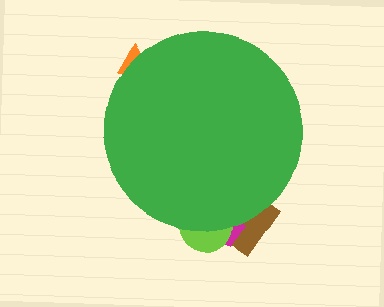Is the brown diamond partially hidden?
Yes, the brown diamond is partially hidden behind the green circle.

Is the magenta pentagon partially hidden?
Yes, the magenta pentagon is partially hidden behind the green circle.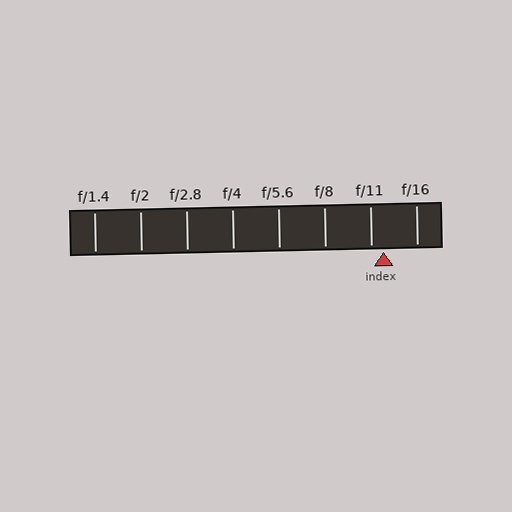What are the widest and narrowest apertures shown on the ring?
The widest aperture shown is f/1.4 and the narrowest is f/16.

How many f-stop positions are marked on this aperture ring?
There are 8 f-stop positions marked.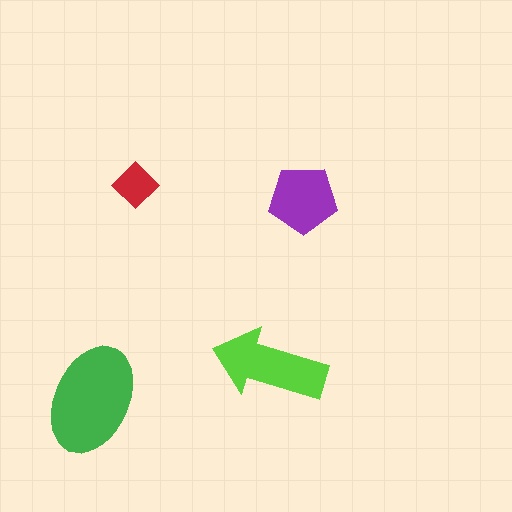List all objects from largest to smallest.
The green ellipse, the lime arrow, the purple pentagon, the red diamond.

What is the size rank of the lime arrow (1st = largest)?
2nd.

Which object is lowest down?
The green ellipse is bottommost.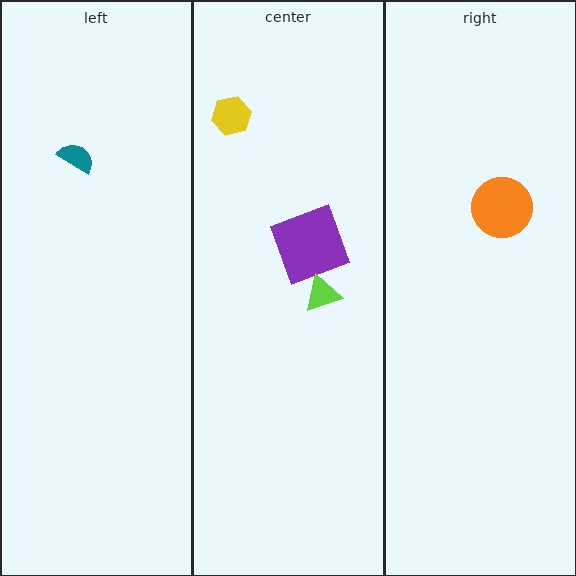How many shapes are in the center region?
3.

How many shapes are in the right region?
1.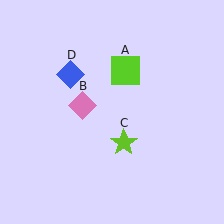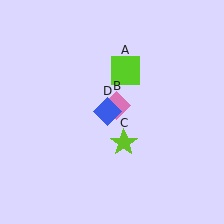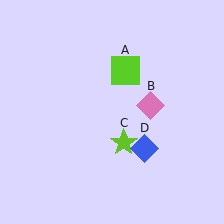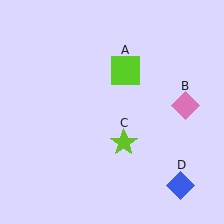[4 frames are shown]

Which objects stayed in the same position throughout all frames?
Lime square (object A) and lime star (object C) remained stationary.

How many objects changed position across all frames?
2 objects changed position: pink diamond (object B), blue diamond (object D).